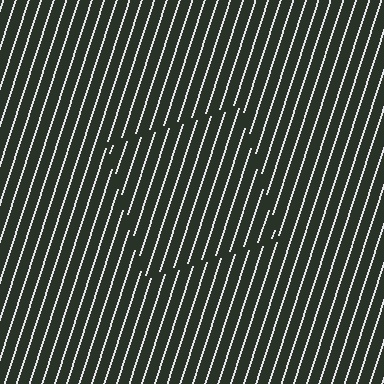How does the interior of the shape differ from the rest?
The interior of the shape contains the same grating, shifted by half a period — the contour is defined by the phase discontinuity where line-ends from the inner and outer gratings abut.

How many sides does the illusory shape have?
4 sides — the line-ends trace a square.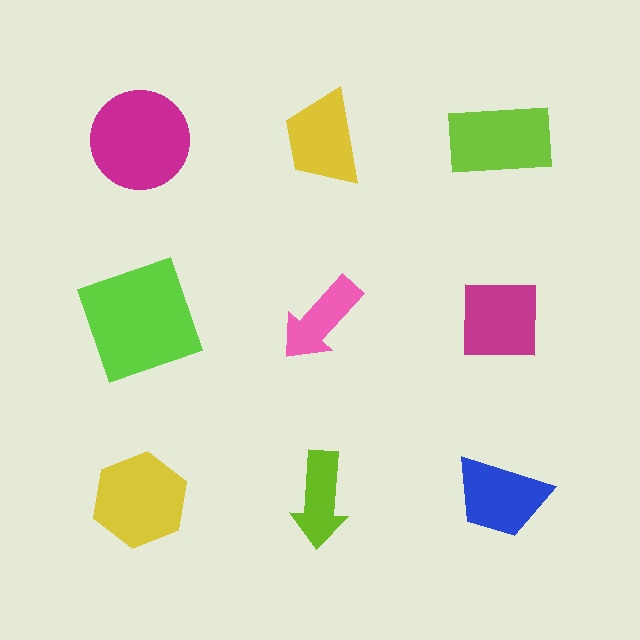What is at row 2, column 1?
A lime square.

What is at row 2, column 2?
A pink arrow.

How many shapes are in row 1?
3 shapes.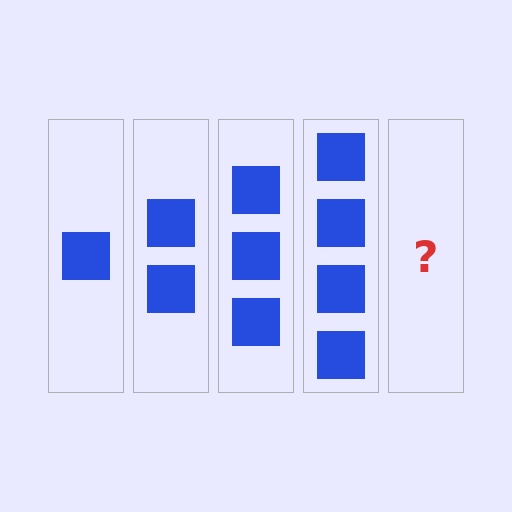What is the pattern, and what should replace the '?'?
The pattern is that each step adds one more square. The '?' should be 5 squares.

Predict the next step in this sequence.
The next step is 5 squares.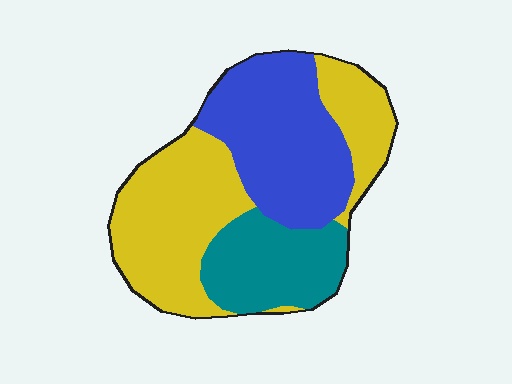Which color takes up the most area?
Yellow, at roughly 45%.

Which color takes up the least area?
Teal, at roughly 20%.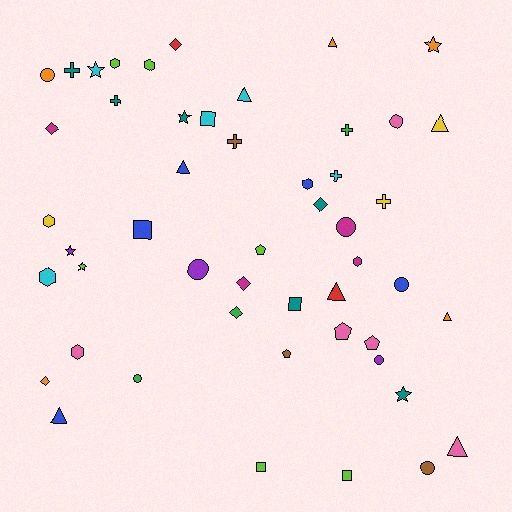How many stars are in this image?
There are 6 stars.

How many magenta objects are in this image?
There are 4 magenta objects.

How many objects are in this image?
There are 50 objects.